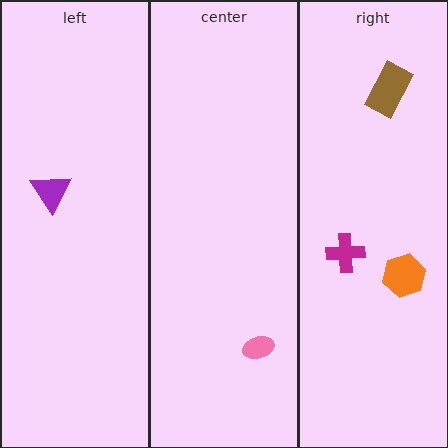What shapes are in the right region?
The brown rectangle, the orange hexagon, the magenta cross.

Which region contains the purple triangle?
The left region.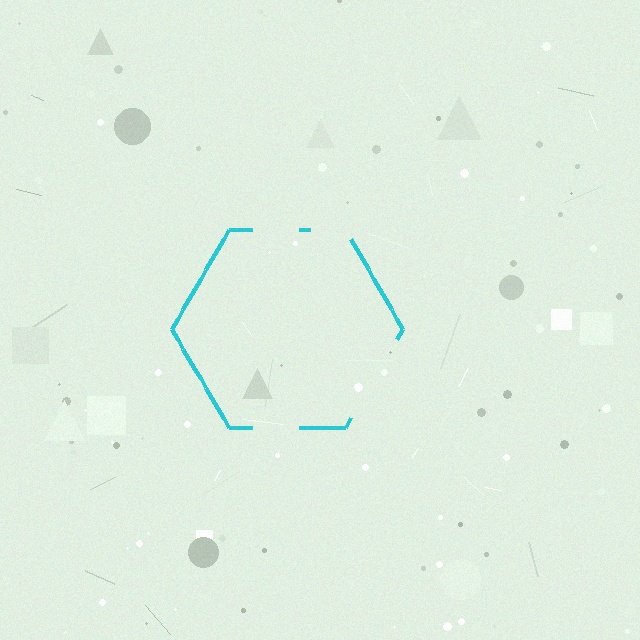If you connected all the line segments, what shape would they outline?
They would outline a hexagon.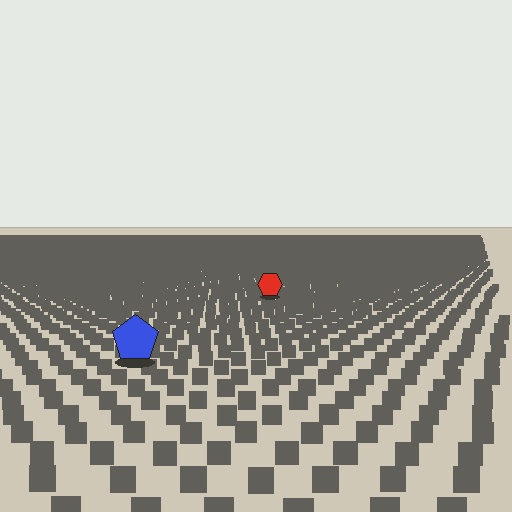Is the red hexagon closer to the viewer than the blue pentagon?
No. The blue pentagon is closer — you can tell from the texture gradient: the ground texture is coarser near it.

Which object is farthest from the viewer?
The red hexagon is farthest from the viewer. It appears smaller and the ground texture around it is denser.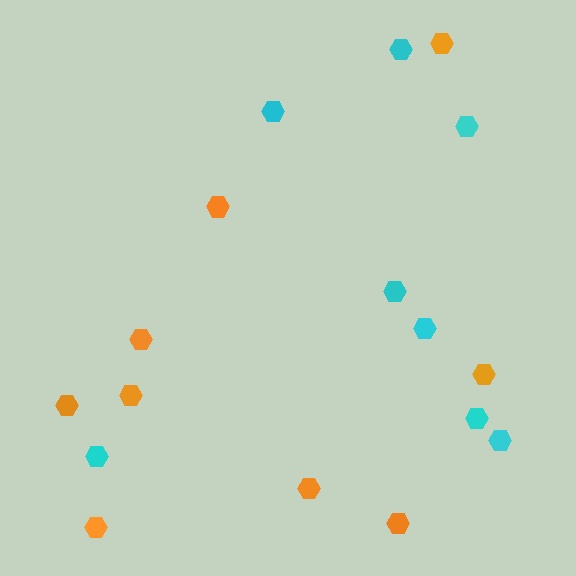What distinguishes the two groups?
There are 2 groups: one group of orange hexagons (9) and one group of cyan hexagons (8).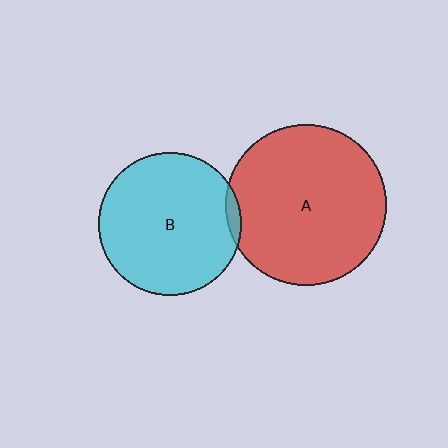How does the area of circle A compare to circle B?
Approximately 1.3 times.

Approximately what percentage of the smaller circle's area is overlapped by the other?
Approximately 5%.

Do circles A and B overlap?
Yes.